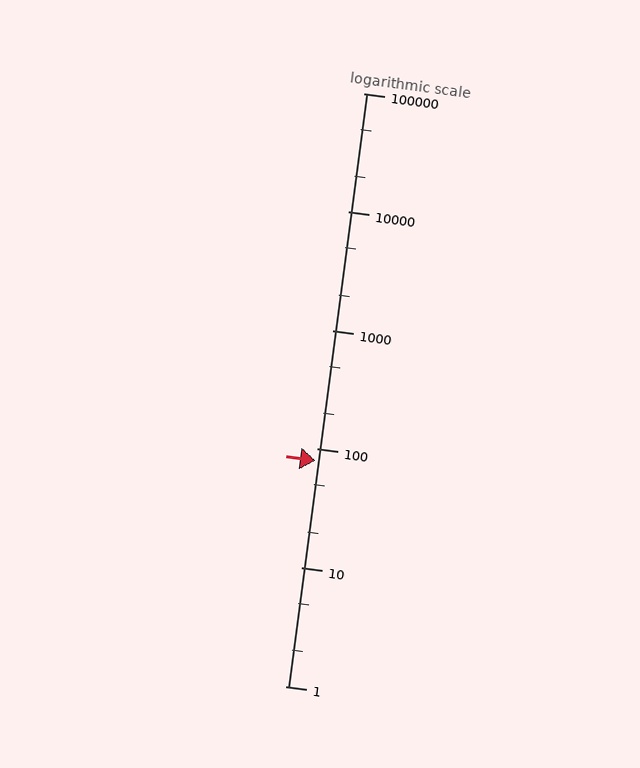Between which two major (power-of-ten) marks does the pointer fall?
The pointer is between 10 and 100.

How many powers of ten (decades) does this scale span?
The scale spans 5 decades, from 1 to 100000.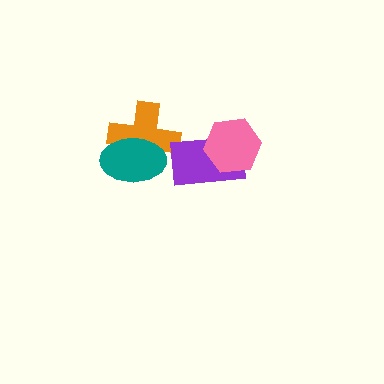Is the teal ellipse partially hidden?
No, no other shape covers it.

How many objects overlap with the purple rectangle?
1 object overlaps with the purple rectangle.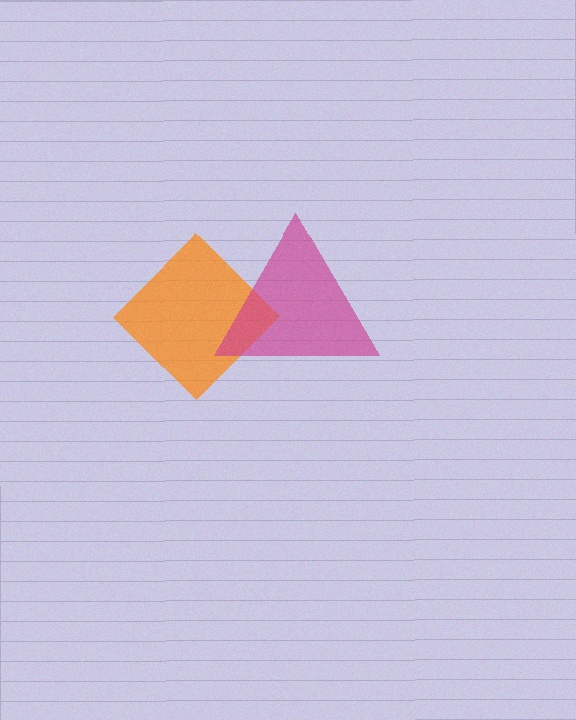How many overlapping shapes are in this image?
There are 2 overlapping shapes in the image.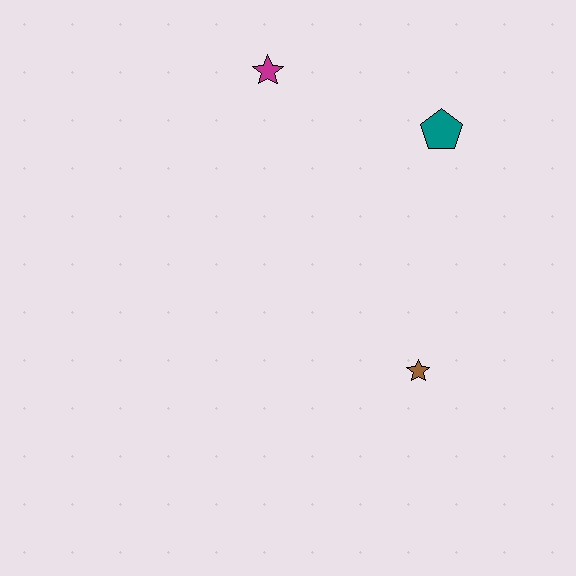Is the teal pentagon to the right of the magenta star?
Yes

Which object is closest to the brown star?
The teal pentagon is closest to the brown star.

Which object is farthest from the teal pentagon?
The brown star is farthest from the teal pentagon.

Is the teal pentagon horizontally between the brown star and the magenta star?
No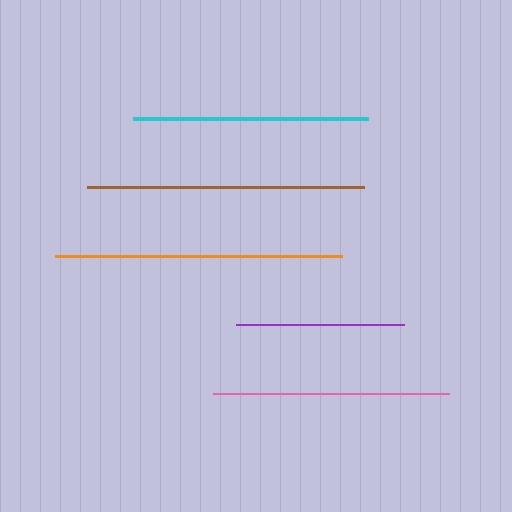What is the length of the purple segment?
The purple segment is approximately 168 pixels long.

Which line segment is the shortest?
The purple line is the shortest at approximately 168 pixels.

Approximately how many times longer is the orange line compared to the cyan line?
The orange line is approximately 1.2 times the length of the cyan line.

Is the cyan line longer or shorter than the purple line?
The cyan line is longer than the purple line.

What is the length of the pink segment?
The pink segment is approximately 237 pixels long.